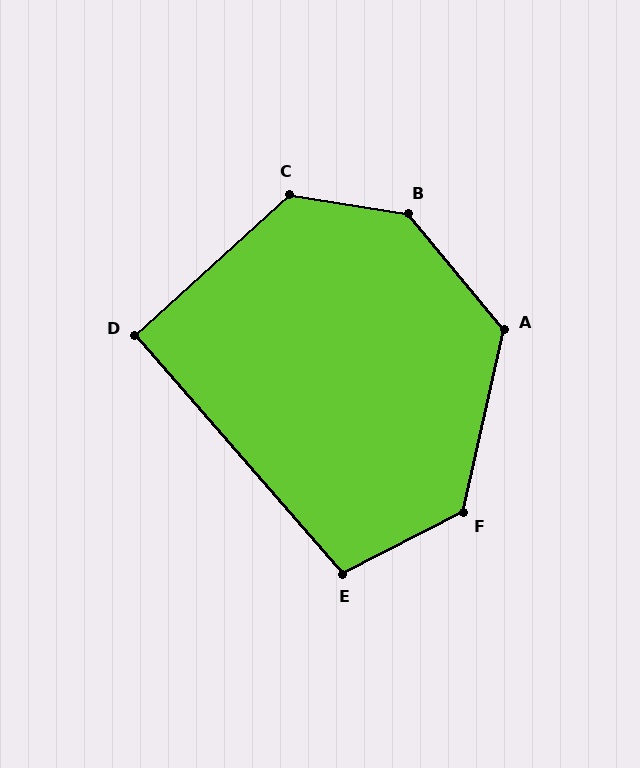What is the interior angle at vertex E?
Approximately 104 degrees (obtuse).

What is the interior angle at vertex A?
Approximately 128 degrees (obtuse).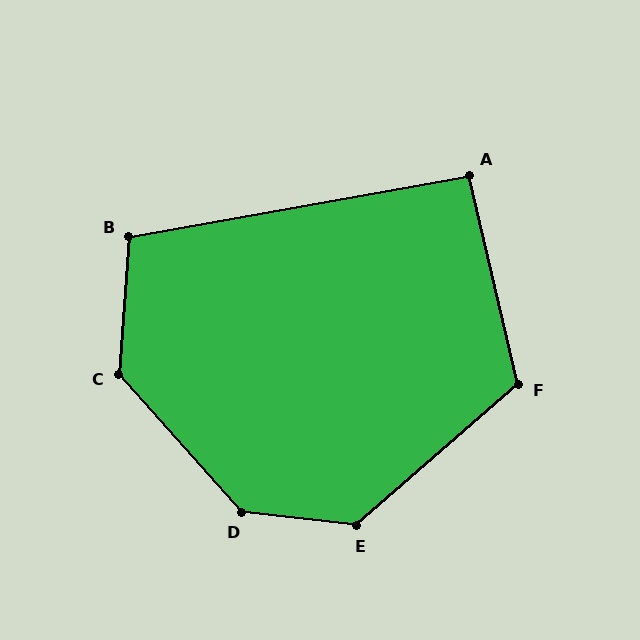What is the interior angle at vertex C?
Approximately 134 degrees (obtuse).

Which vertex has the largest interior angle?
D, at approximately 137 degrees.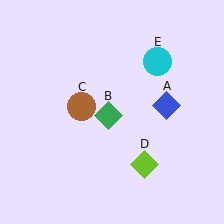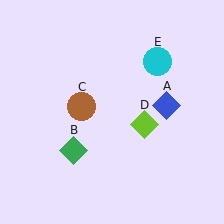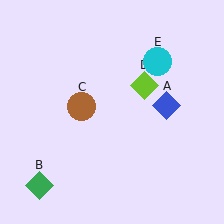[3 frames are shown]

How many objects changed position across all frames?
2 objects changed position: green diamond (object B), lime diamond (object D).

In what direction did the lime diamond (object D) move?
The lime diamond (object D) moved up.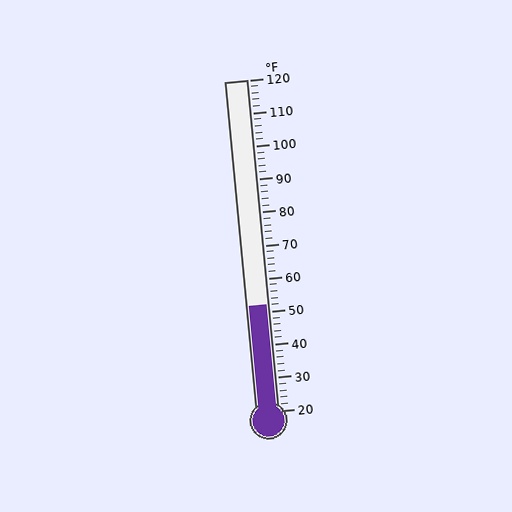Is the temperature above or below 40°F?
The temperature is above 40°F.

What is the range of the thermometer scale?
The thermometer scale ranges from 20°F to 120°F.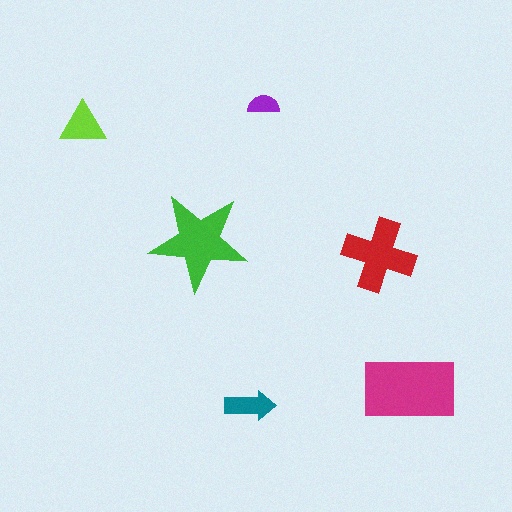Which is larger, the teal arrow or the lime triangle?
The lime triangle.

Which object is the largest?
The magenta rectangle.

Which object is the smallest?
The purple semicircle.